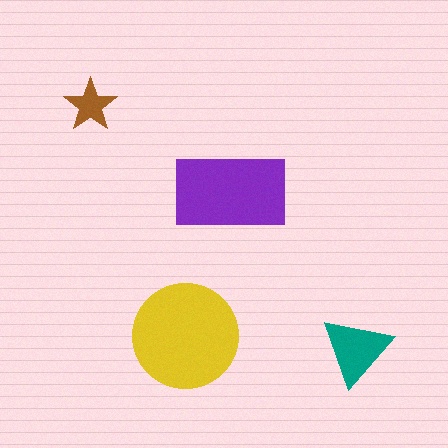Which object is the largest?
The yellow circle.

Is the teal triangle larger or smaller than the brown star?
Larger.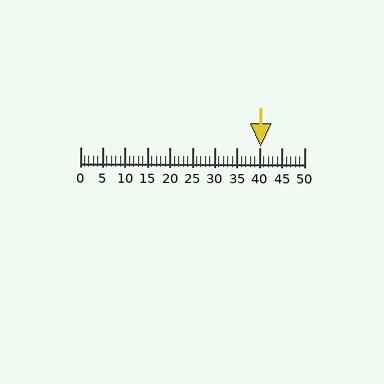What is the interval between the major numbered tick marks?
The major tick marks are spaced 5 units apart.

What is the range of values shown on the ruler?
The ruler shows values from 0 to 50.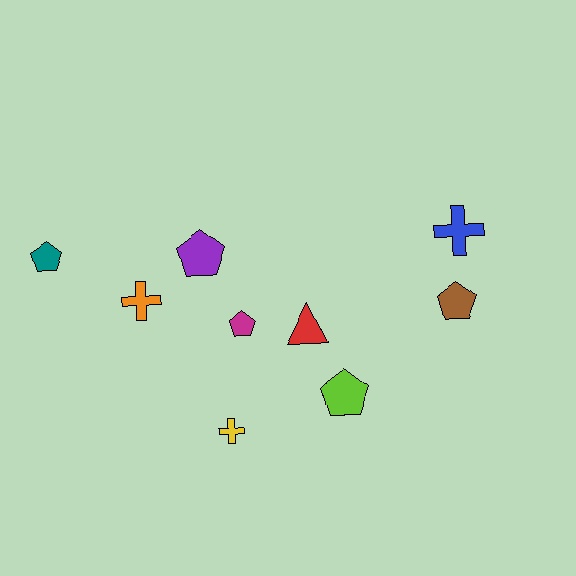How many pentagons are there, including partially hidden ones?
There are 5 pentagons.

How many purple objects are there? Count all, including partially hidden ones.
There is 1 purple object.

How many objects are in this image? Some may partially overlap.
There are 9 objects.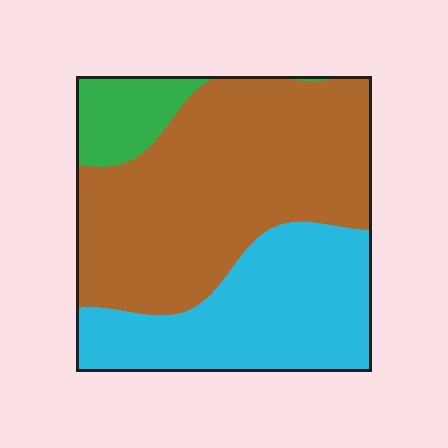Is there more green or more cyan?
Cyan.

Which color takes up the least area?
Green, at roughly 10%.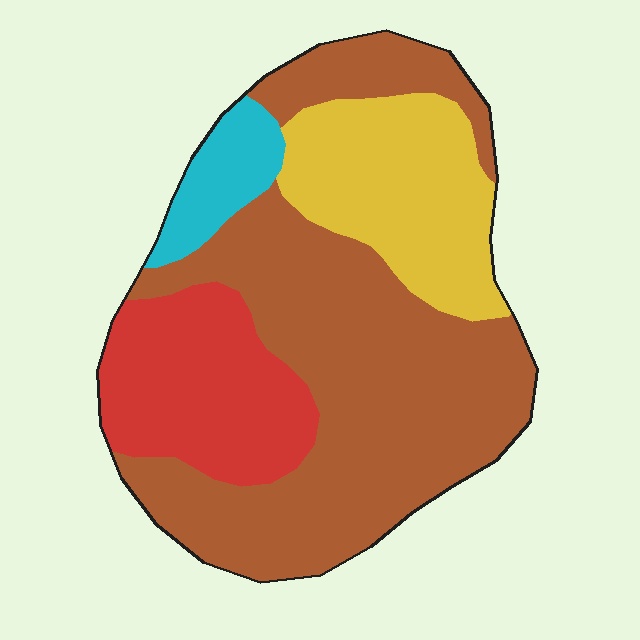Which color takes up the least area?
Cyan, at roughly 5%.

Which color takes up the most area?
Brown, at roughly 55%.